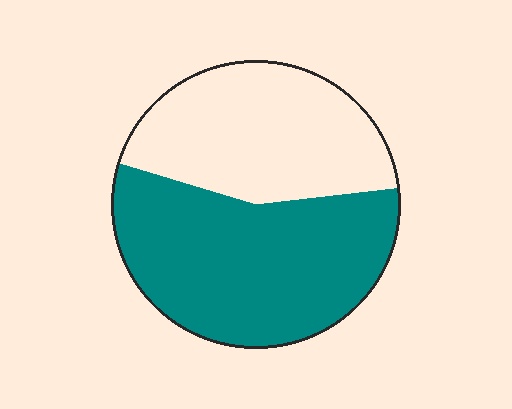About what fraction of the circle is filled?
About three fifths (3/5).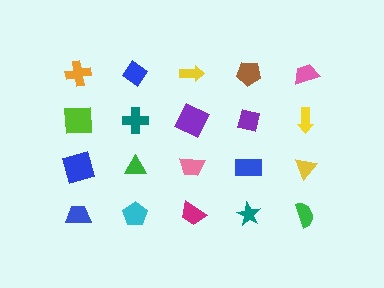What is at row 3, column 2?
A green triangle.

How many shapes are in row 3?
5 shapes.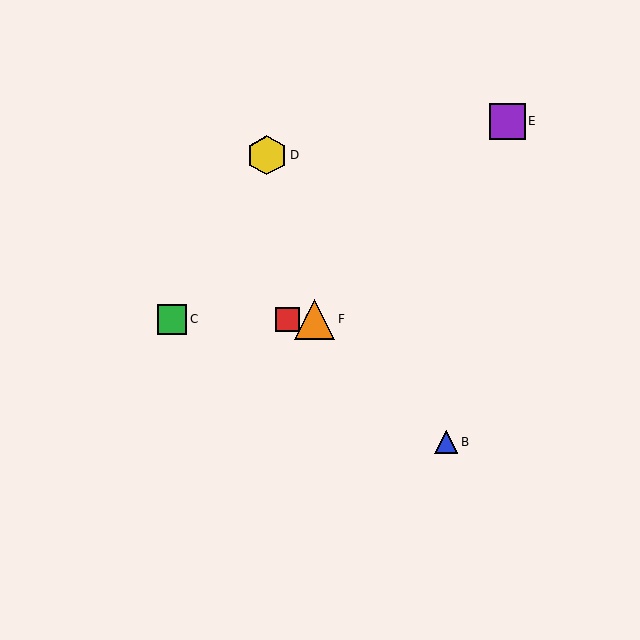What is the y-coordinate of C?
Object C is at y≈319.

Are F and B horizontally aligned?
No, F is at y≈319 and B is at y≈442.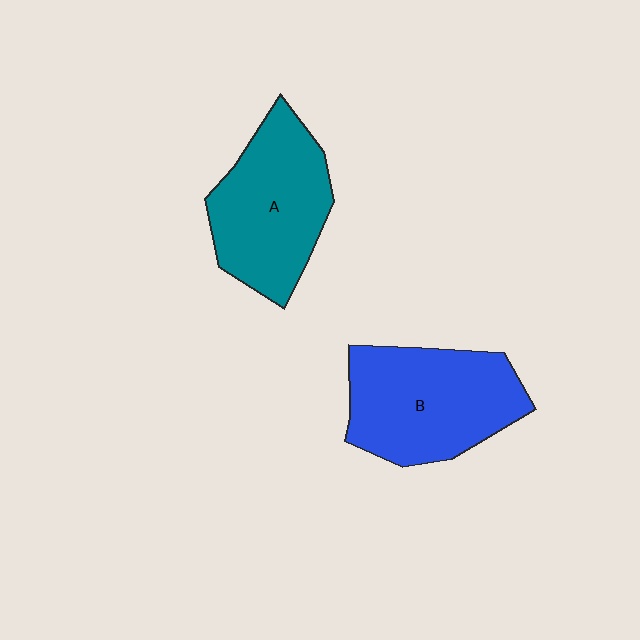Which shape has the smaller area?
Shape A (teal).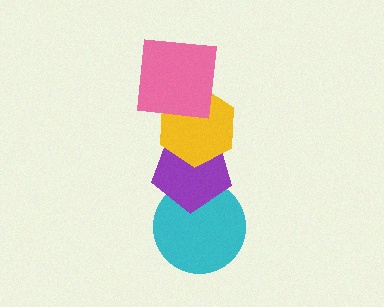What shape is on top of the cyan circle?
The purple pentagon is on top of the cyan circle.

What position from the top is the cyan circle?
The cyan circle is 4th from the top.